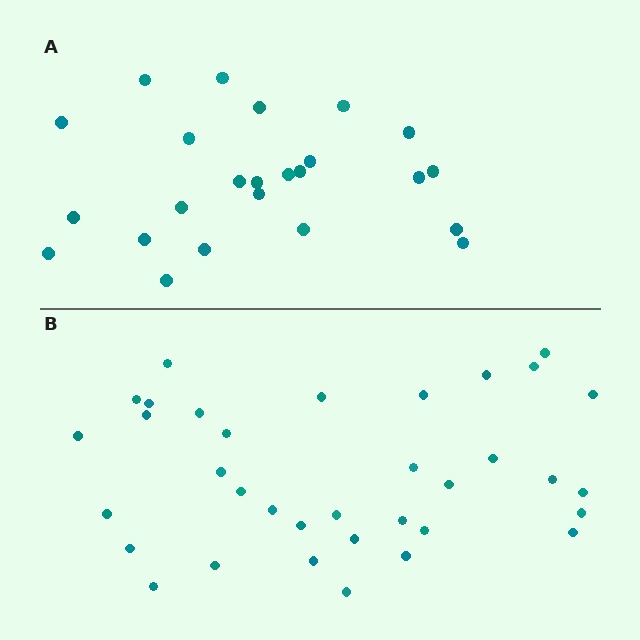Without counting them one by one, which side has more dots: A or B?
Region B (the bottom region) has more dots.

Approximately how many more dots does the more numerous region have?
Region B has roughly 12 or so more dots than region A.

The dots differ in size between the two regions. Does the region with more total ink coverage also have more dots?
No. Region A has more total ink coverage because its dots are larger, but region B actually contains more individual dots. Total area can be misleading — the number of items is what matters here.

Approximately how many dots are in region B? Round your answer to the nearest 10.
About 40 dots. (The exact count is 35, which rounds to 40.)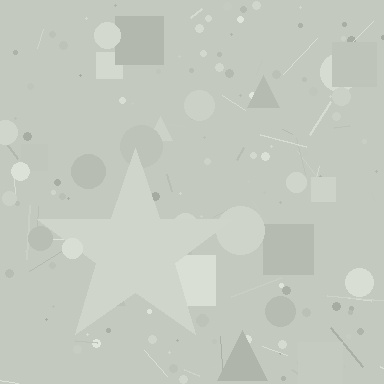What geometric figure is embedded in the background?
A star is embedded in the background.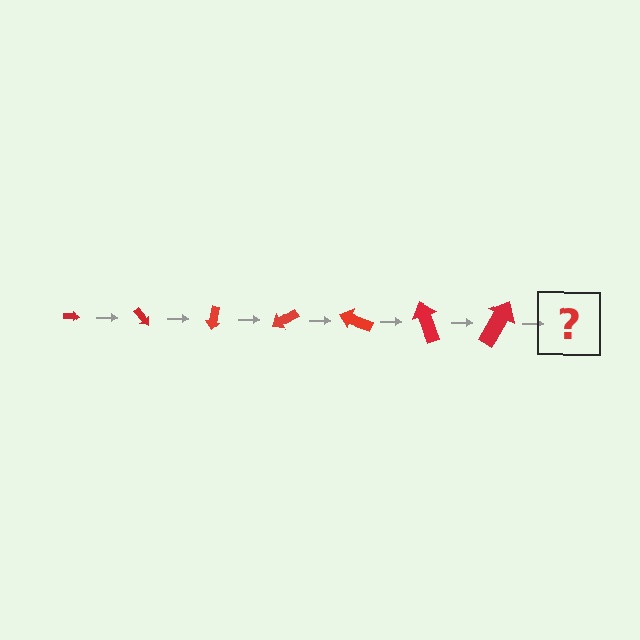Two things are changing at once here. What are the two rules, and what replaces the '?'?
The two rules are that the arrow grows larger each step and it rotates 50 degrees each step. The '?' should be an arrow, larger than the previous one and rotated 350 degrees from the start.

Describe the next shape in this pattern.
It should be an arrow, larger than the previous one and rotated 350 degrees from the start.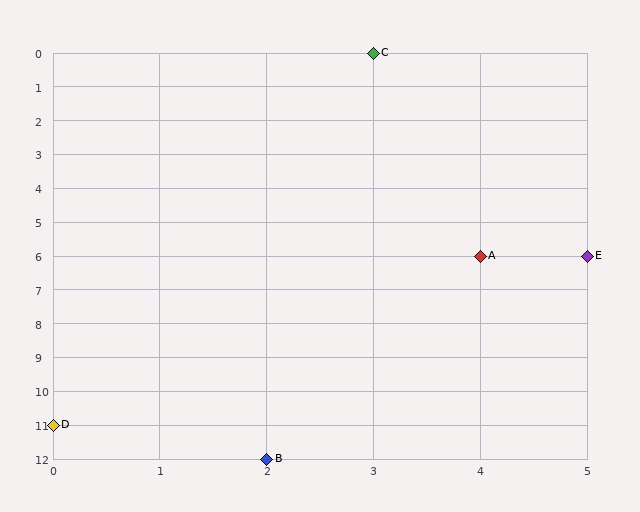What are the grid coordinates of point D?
Point D is at grid coordinates (0, 11).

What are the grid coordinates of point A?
Point A is at grid coordinates (4, 6).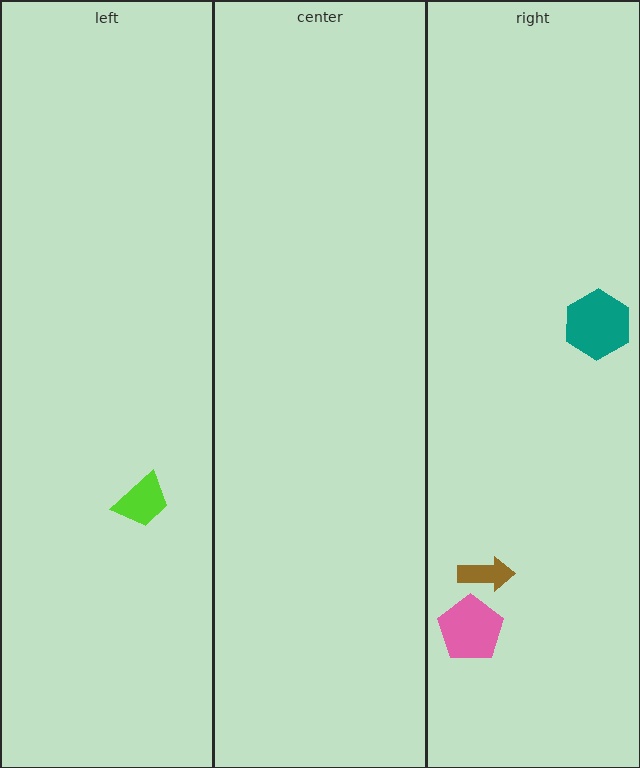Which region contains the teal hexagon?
The right region.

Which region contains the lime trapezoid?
The left region.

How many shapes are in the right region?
3.